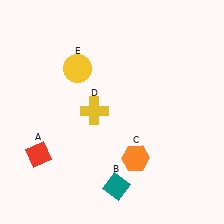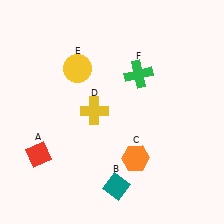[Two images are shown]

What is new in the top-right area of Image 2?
A green cross (F) was added in the top-right area of Image 2.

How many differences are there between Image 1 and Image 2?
There is 1 difference between the two images.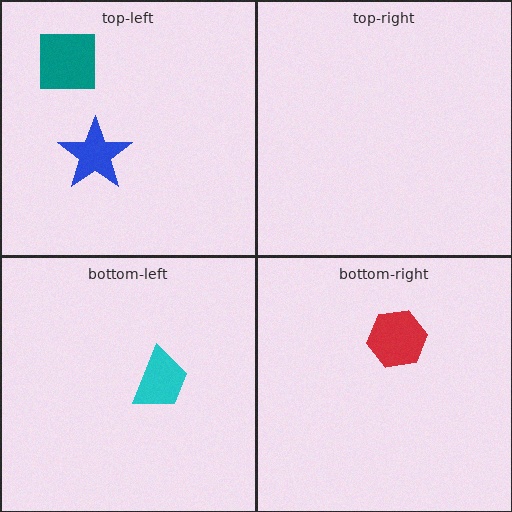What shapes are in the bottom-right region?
The red hexagon.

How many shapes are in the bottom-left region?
1.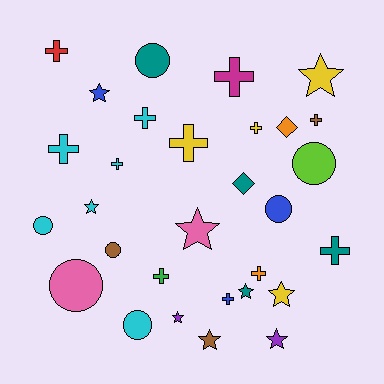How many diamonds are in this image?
There are 2 diamonds.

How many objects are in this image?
There are 30 objects.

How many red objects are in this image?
There is 1 red object.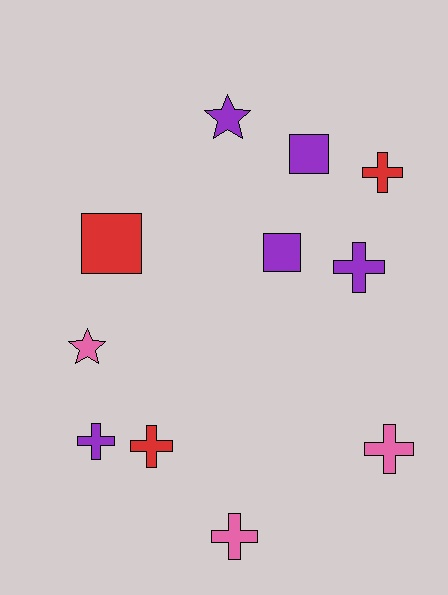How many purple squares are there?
There are 2 purple squares.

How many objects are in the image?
There are 11 objects.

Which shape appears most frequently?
Cross, with 6 objects.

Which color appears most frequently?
Purple, with 5 objects.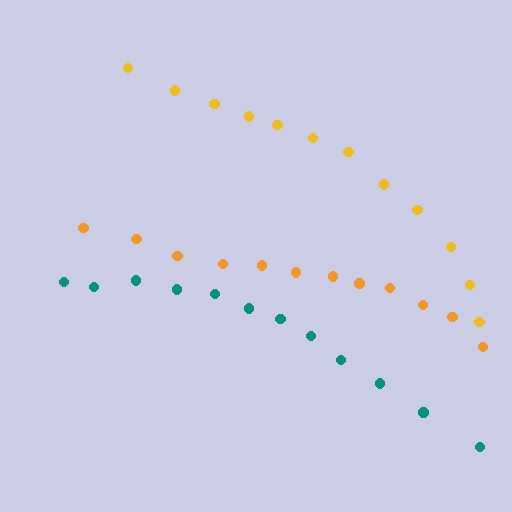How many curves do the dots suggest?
There are 3 distinct paths.